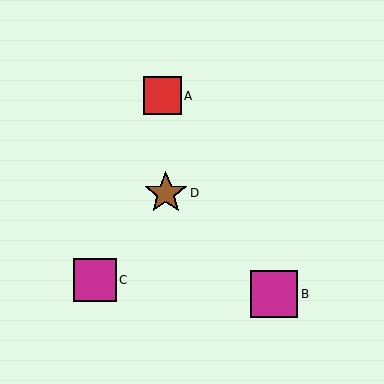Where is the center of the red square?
The center of the red square is at (162, 96).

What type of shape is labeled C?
Shape C is a magenta square.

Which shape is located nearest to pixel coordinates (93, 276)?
The magenta square (labeled C) at (95, 280) is nearest to that location.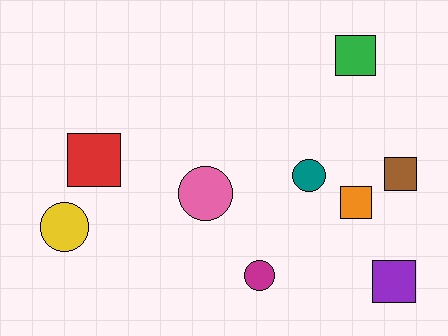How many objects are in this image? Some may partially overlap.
There are 9 objects.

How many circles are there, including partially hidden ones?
There are 4 circles.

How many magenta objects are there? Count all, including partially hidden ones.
There is 1 magenta object.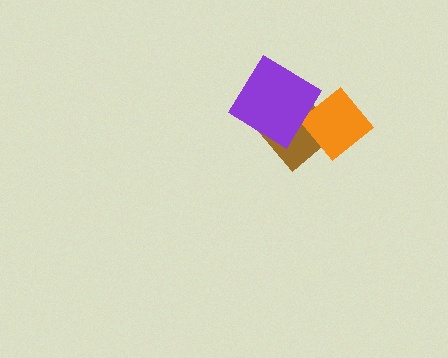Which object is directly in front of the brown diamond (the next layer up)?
The orange diamond is directly in front of the brown diamond.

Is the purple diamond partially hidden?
No, no other shape covers it.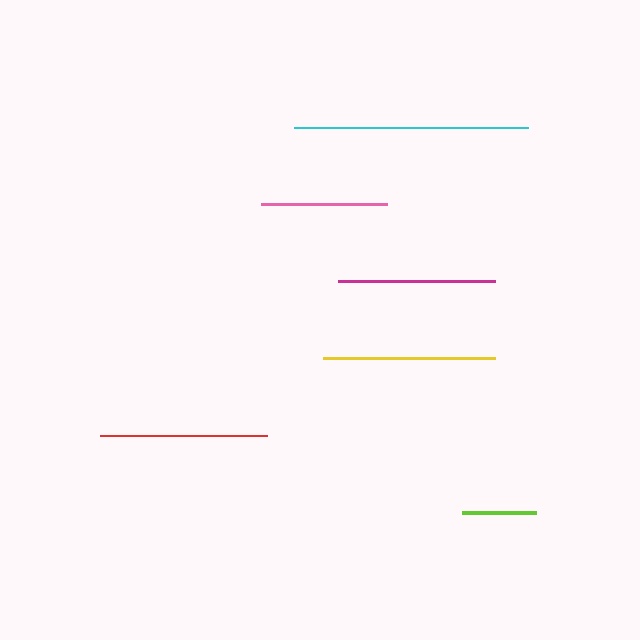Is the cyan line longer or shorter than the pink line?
The cyan line is longer than the pink line.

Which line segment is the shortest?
The lime line is the shortest at approximately 74 pixels.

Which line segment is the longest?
The cyan line is the longest at approximately 234 pixels.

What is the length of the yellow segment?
The yellow segment is approximately 172 pixels long.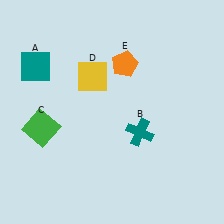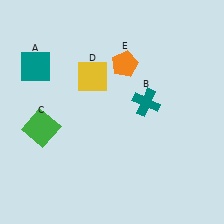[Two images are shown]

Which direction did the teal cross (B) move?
The teal cross (B) moved up.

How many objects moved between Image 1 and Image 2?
1 object moved between the two images.